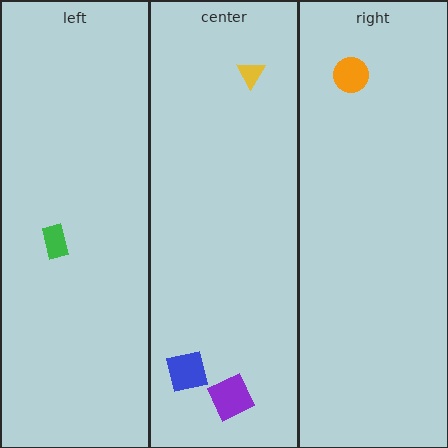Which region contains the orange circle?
The right region.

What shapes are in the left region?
The green rectangle.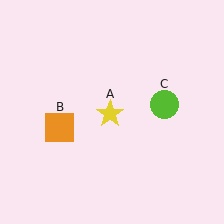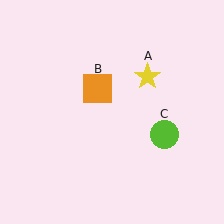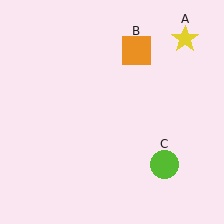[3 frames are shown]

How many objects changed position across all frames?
3 objects changed position: yellow star (object A), orange square (object B), lime circle (object C).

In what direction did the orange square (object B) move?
The orange square (object B) moved up and to the right.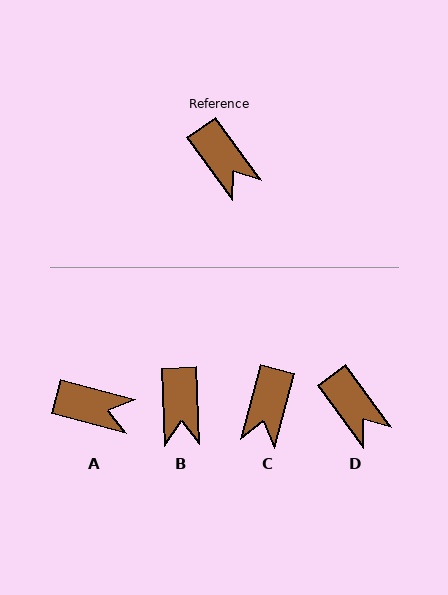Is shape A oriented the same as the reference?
No, it is off by about 39 degrees.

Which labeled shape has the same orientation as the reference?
D.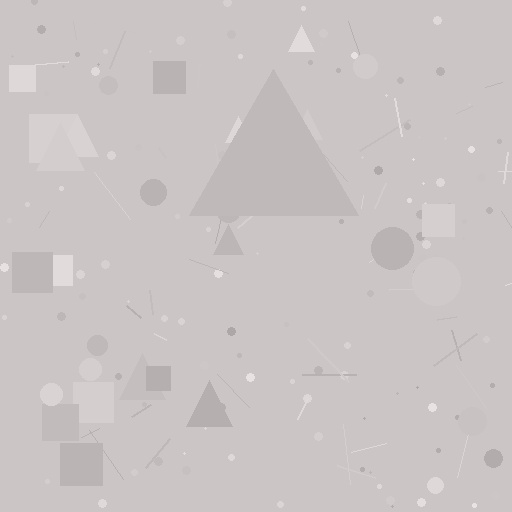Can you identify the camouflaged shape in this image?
The camouflaged shape is a triangle.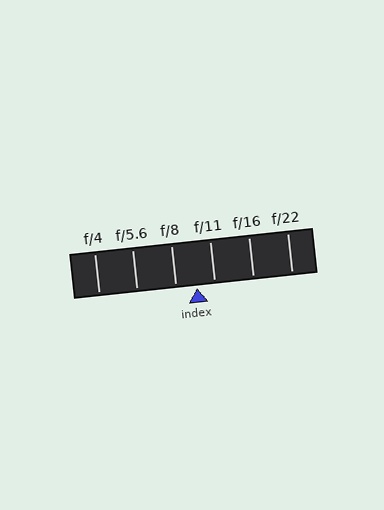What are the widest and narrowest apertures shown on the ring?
The widest aperture shown is f/4 and the narrowest is f/22.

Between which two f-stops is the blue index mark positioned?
The index mark is between f/8 and f/11.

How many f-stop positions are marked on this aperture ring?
There are 6 f-stop positions marked.